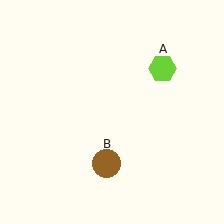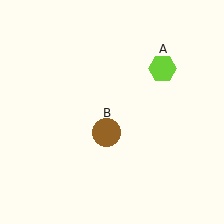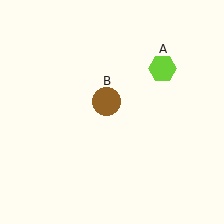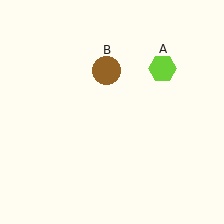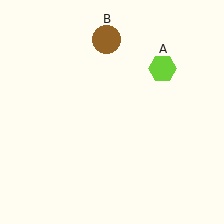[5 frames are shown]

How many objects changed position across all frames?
1 object changed position: brown circle (object B).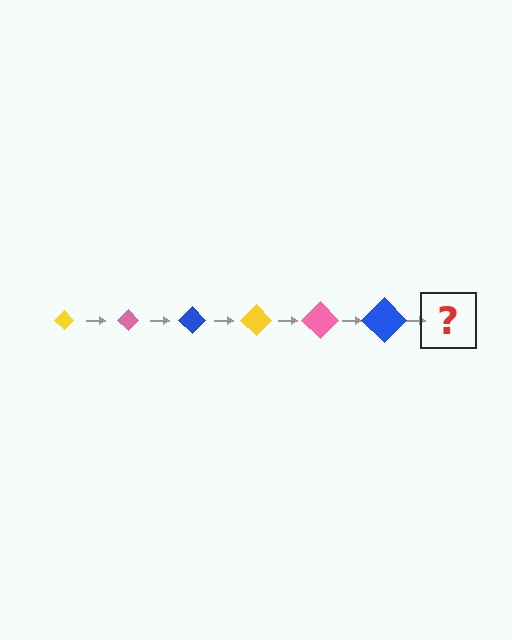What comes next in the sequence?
The next element should be a yellow diamond, larger than the previous one.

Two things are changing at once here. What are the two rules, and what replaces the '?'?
The two rules are that the diamond grows larger each step and the color cycles through yellow, pink, and blue. The '?' should be a yellow diamond, larger than the previous one.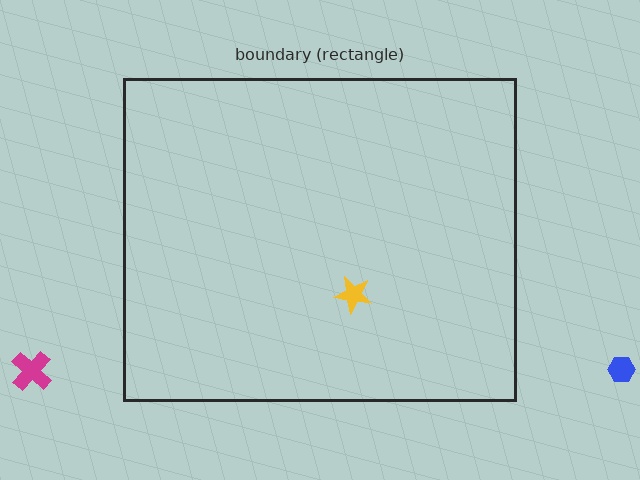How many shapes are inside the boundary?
1 inside, 2 outside.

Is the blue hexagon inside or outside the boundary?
Outside.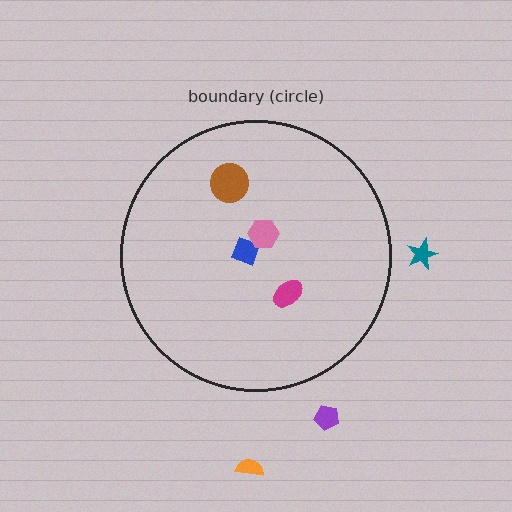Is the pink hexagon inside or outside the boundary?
Inside.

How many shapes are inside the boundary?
4 inside, 3 outside.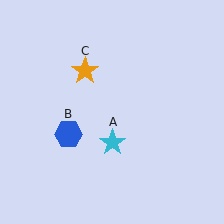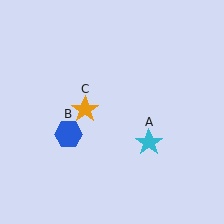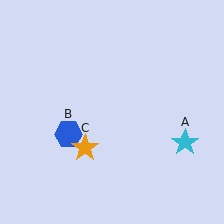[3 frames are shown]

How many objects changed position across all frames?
2 objects changed position: cyan star (object A), orange star (object C).